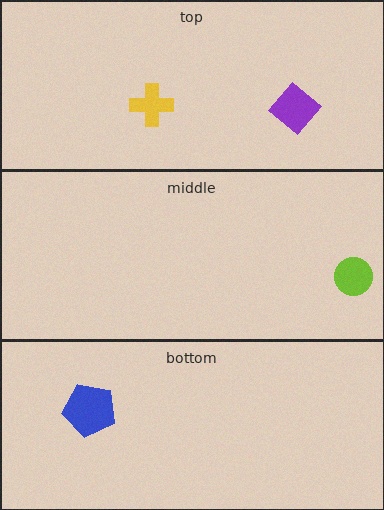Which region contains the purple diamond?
The top region.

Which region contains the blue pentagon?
The bottom region.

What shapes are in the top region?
The purple diamond, the yellow cross.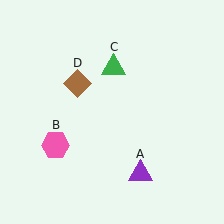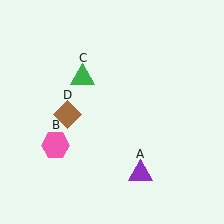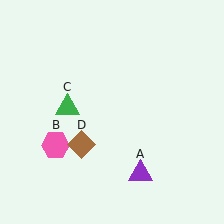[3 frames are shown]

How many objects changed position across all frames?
2 objects changed position: green triangle (object C), brown diamond (object D).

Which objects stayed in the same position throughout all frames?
Purple triangle (object A) and pink hexagon (object B) remained stationary.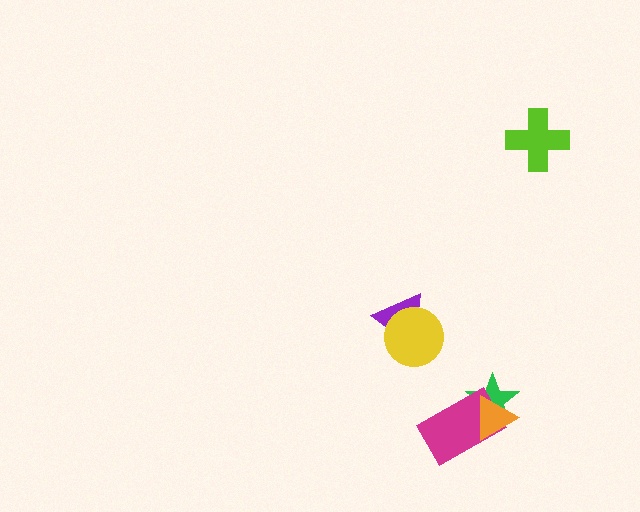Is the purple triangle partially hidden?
Yes, it is partially covered by another shape.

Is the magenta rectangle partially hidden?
Yes, it is partially covered by another shape.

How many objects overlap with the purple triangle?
1 object overlaps with the purple triangle.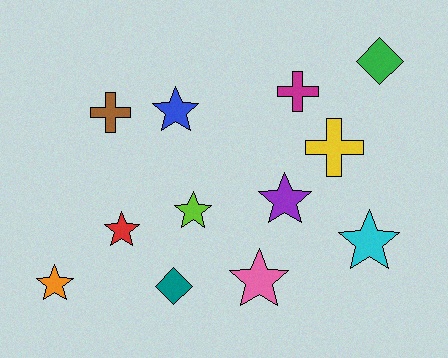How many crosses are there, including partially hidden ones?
There are 3 crosses.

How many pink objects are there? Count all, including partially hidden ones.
There is 1 pink object.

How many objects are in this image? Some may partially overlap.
There are 12 objects.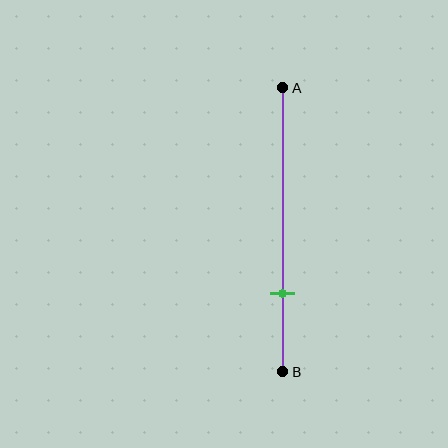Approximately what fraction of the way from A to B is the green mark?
The green mark is approximately 70% of the way from A to B.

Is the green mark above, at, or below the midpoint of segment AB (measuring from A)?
The green mark is below the midpoint of segment AB.